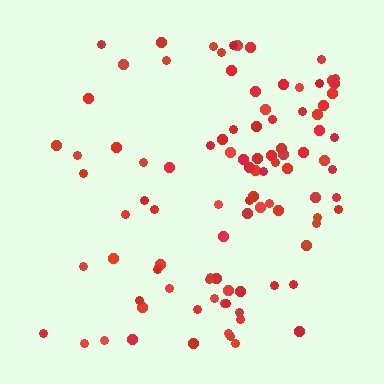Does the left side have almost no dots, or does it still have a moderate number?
Still a moderate number, just noticeably fewer than the right.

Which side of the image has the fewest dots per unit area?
The left.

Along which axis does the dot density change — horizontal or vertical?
Horizontal.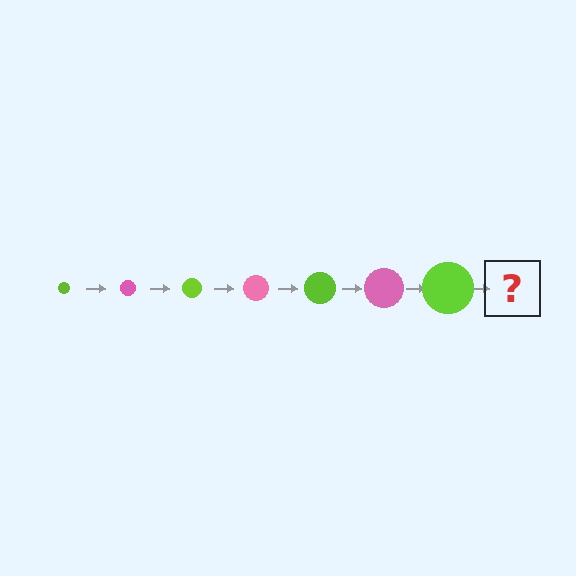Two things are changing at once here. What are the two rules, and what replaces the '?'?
The two rules are that the circle grows larger each step and the color cycles through lime and pink. The '?' should be a pink circle, larger than the previous one.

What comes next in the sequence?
The next element should be a pink circle, larger than the previous one.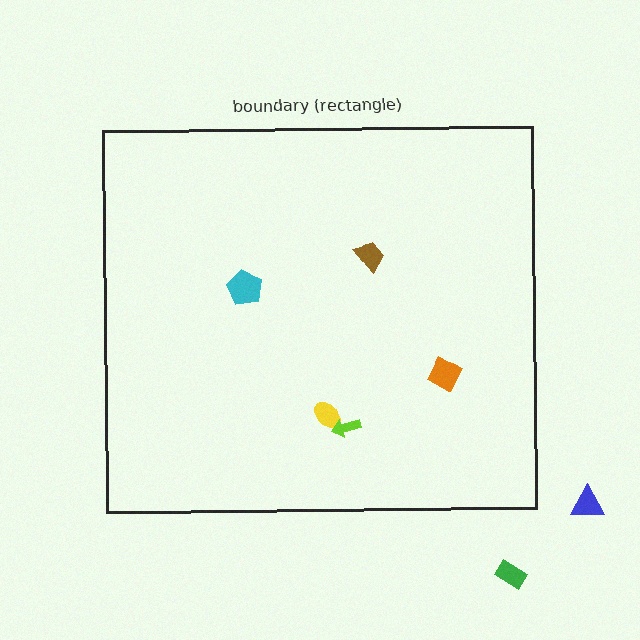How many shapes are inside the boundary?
5 inside, 2 outside.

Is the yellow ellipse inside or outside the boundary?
Inside.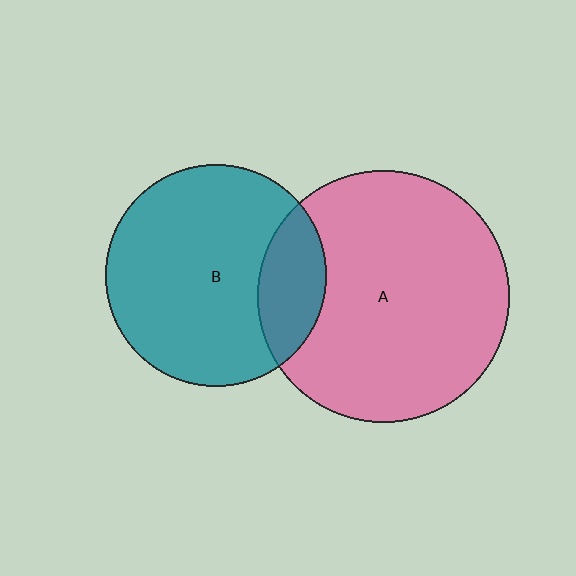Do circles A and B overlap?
Yes.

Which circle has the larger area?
Circle A (pink).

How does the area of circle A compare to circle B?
Approximately 1.3 times.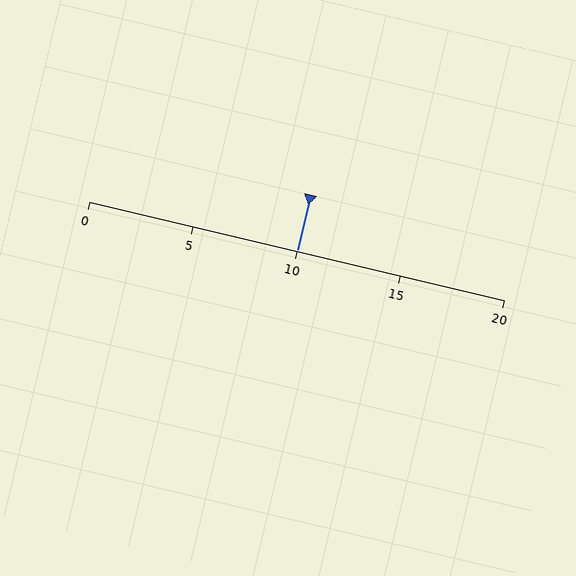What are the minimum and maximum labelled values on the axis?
The axis runs from 0 to 20.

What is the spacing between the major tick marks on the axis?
The major ticks are spaced 5 apart.